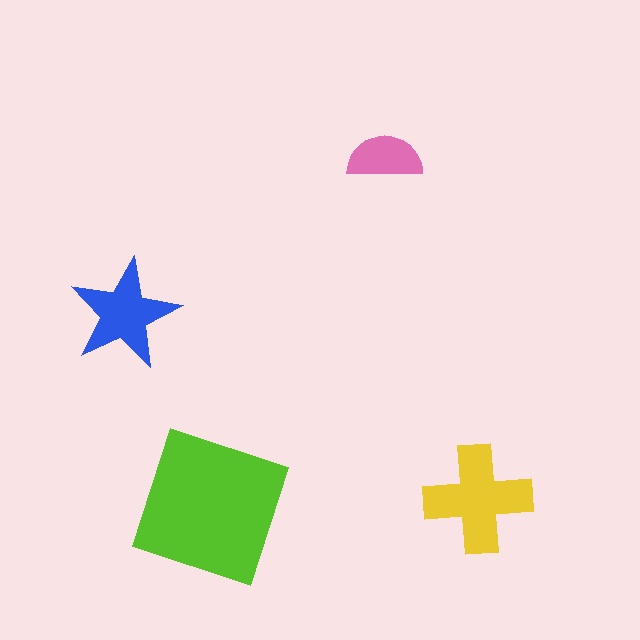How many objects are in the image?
There are 4 objects in the image.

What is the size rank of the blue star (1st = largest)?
3rd.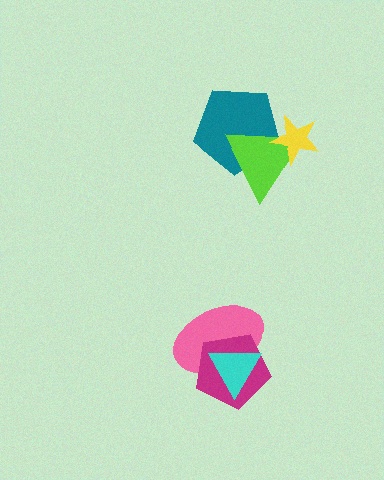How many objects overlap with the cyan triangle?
2 objects overlap with the cyan triangle.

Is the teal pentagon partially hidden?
Yes, it is partially covered by another shape.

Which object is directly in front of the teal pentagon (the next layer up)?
The lime triangle is directly in front of the teal pentagon.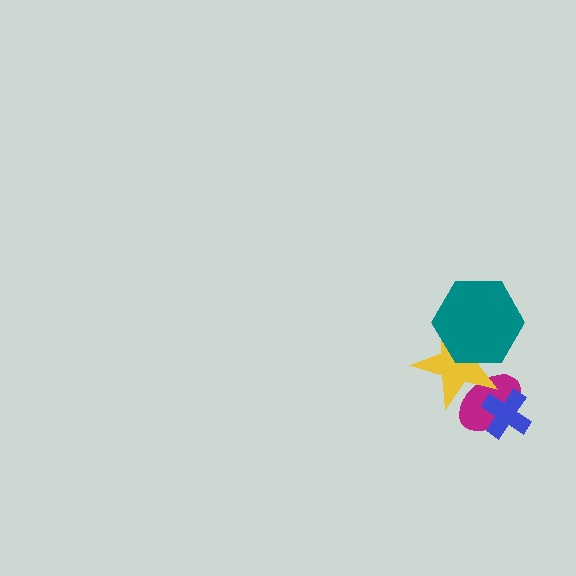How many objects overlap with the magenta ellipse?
2 objects overlap with the magenta ellipse.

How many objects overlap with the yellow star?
2 objects overlap with the yellow star.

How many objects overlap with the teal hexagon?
1 object overlaps with the teal hexagon.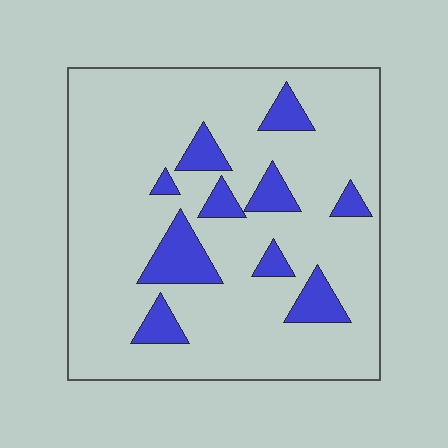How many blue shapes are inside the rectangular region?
10.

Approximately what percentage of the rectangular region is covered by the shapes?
Approximately 15%.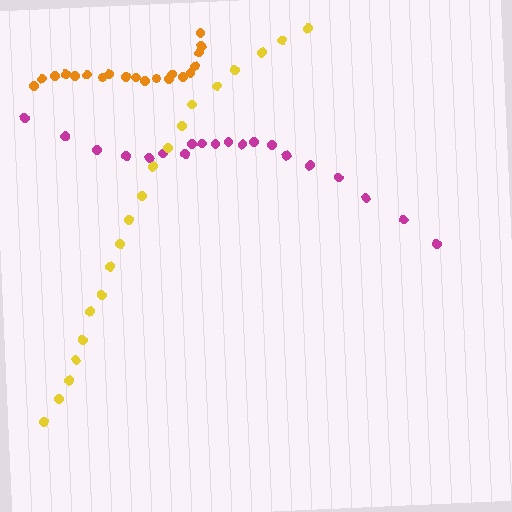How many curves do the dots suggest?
There are 3 distinct paths.